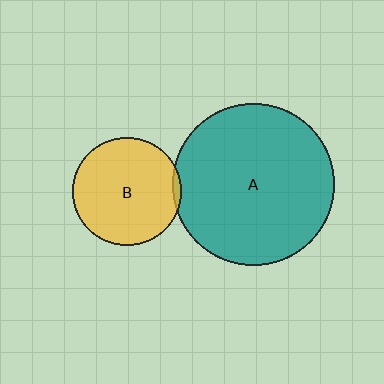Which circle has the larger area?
Circle A (teal).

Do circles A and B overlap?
Yes.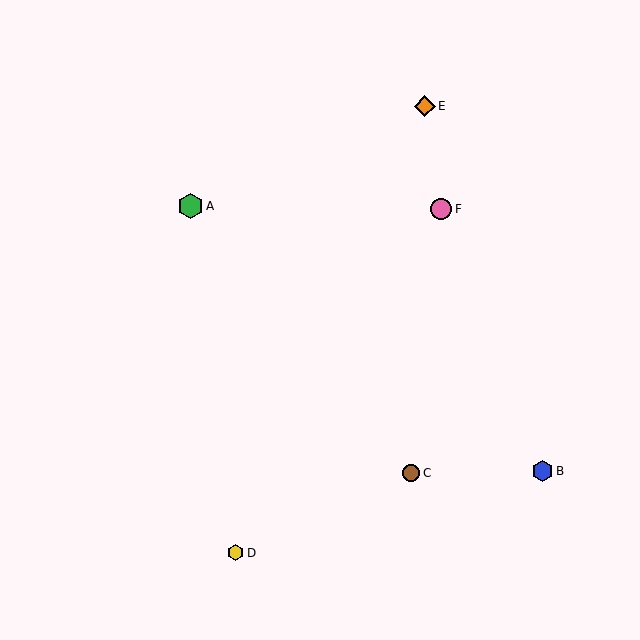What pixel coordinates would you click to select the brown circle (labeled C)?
Click at (411, 473) to select the brown circle C.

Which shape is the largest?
The green hexagon (labeled A) is the largest.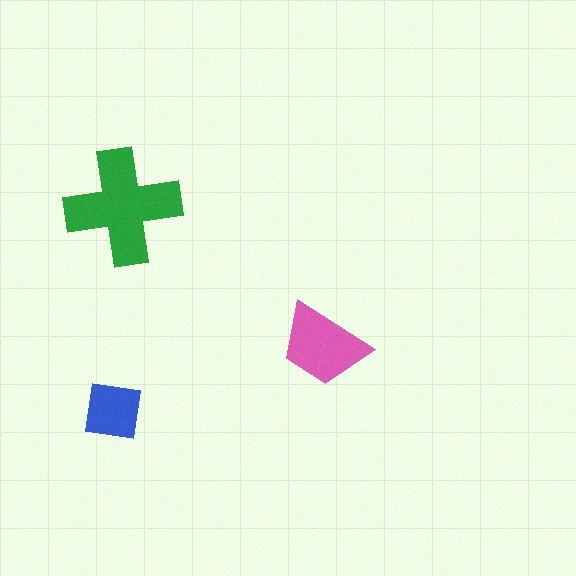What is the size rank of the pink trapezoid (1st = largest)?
2nd.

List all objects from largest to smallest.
The green cross, the pink trapezoid, the blue square.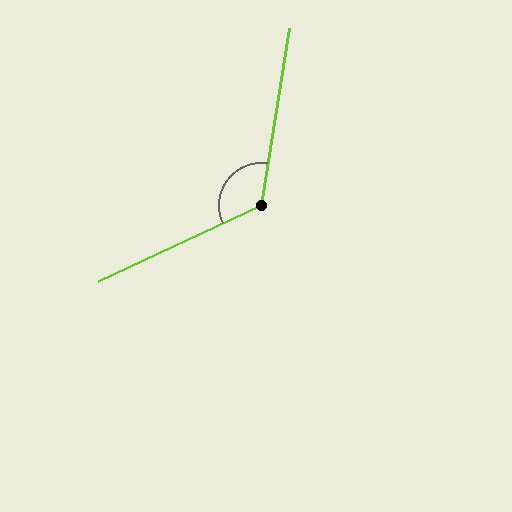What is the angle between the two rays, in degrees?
Approximately 124 degrees.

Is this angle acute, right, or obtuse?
It is obtuse.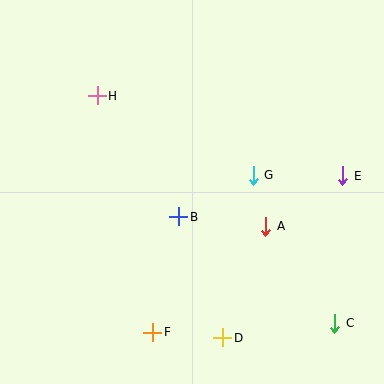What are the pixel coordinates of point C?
Point C is at (335, 323).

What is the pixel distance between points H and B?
The distance between H and B is 146 pixels.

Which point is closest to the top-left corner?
Point H is closest to the top-left corner.